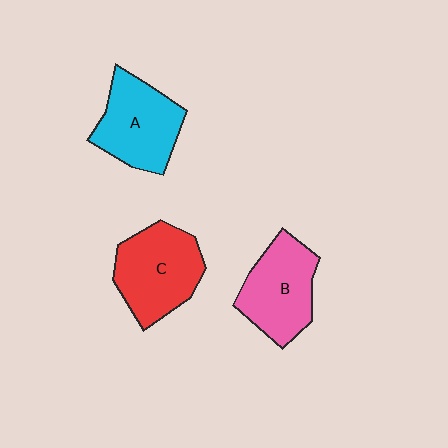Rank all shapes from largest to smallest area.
From largest to smallest: C (red), A (cyan), B (pink).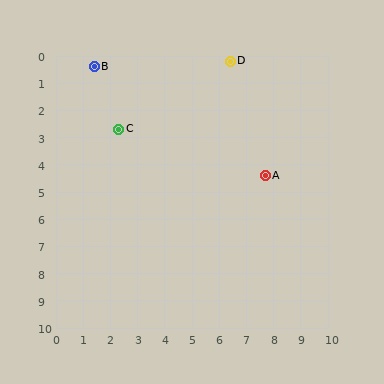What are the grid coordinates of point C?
Point C is at approximately (2.3, 2.7).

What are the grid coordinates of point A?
Point A is at approximately (7.7, 4.4).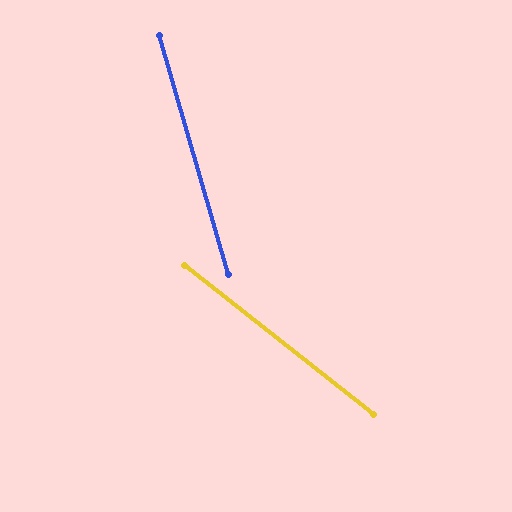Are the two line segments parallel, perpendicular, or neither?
Neither parallel nor perpendicular — they differ by about 36°.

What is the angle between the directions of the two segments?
Approximately 36 degrees.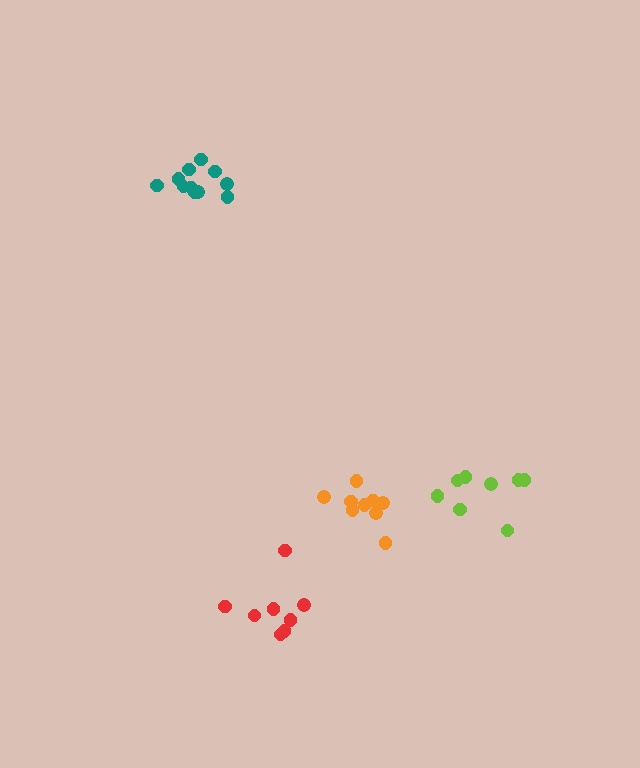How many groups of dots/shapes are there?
There are 4 groups.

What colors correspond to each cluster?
The clusters are colored: teal, lime, orange, red.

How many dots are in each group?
Group 1: 11 dots, Group 2: 8 dots, Group 3: 9 dots, Group 4: 8 dots (36 total).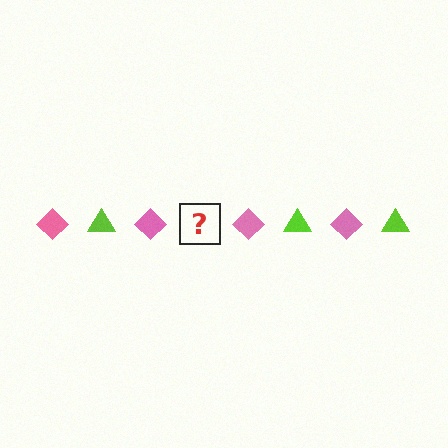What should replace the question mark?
The question mark should be replaced with a lime triangle.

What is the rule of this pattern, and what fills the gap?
The rule is that the pattern alternates between pink diamond and lime triangle. The gap should be filled with a lime triangle.